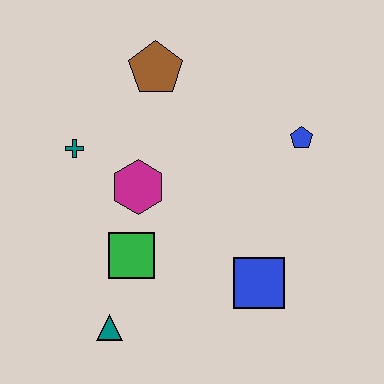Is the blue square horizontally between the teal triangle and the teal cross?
No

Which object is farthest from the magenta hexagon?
The blue pentagon is farthest from the magenta hexagon.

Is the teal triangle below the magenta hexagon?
Yes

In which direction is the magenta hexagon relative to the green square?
The magenta hexagon is above the green square.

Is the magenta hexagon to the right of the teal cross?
Yes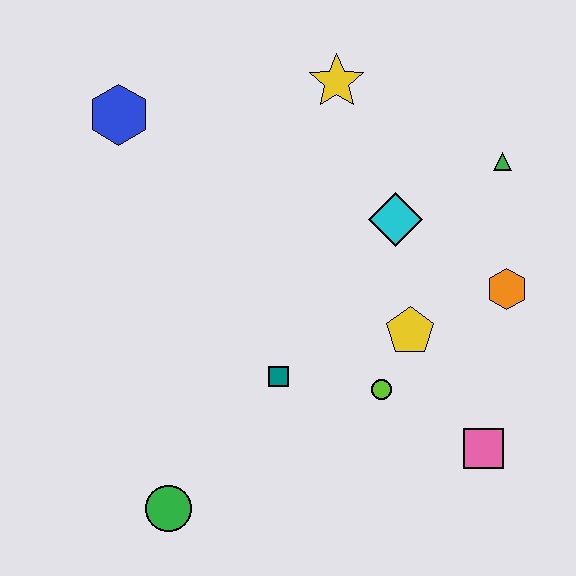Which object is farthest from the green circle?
The green triangle is farthest from the green circle.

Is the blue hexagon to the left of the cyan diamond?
Yes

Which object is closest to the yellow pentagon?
The lime circle is closest to the yellow pentagon.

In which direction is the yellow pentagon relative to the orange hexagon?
The yellow pentagon is to the left of the orange hexagon.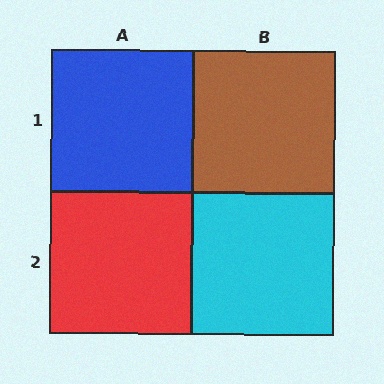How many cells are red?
1 cell is red.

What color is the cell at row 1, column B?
Brown.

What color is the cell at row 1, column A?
Blue.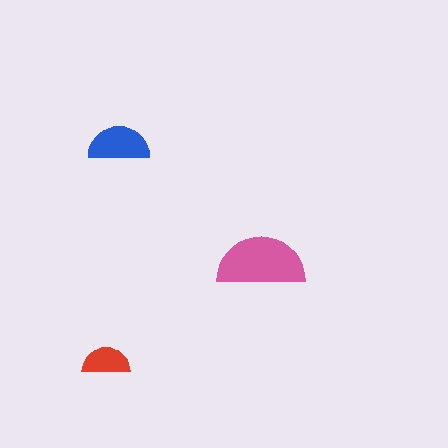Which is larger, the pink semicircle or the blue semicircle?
The pink one.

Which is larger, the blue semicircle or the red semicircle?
The blue one.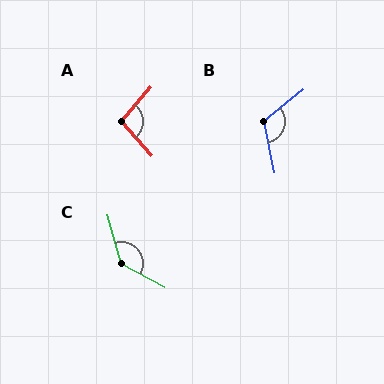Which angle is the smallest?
A, at approximately 98 degrees.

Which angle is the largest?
C, at approximately 134 degrees.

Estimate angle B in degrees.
Approximately 117 degrees.